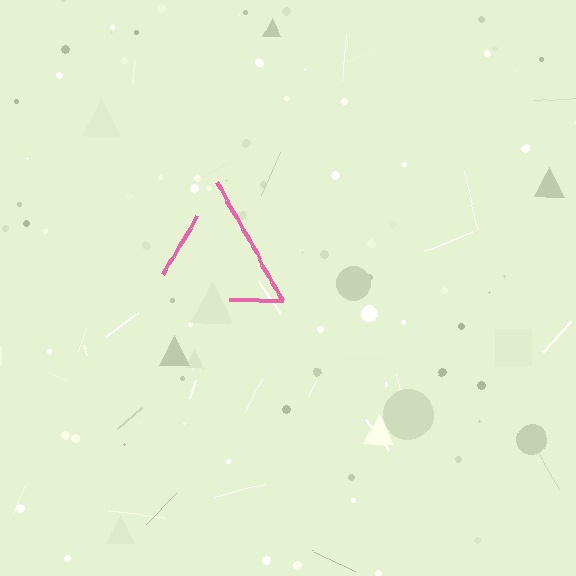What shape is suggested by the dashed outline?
The dashed outline suggests a triangle.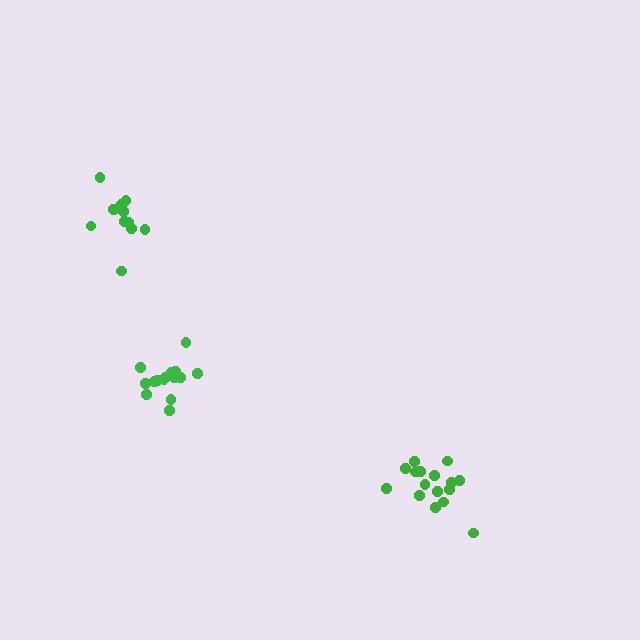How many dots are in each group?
Group 1: 15 dots, Group 2: 11 dots, Group 3: 16 dots (42 total).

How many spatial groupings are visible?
There are 3 spatial groupings.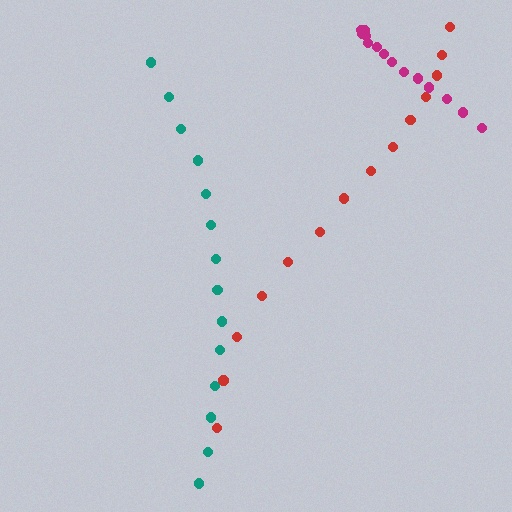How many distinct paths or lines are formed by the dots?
There are 3 distinct paths.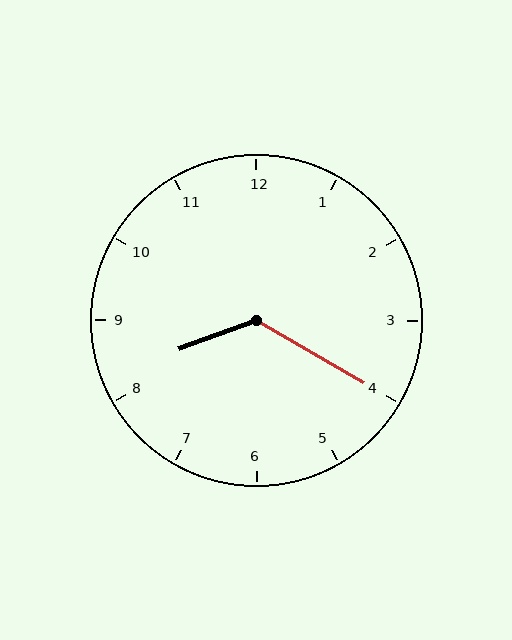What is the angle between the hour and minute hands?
Approximately 130 degrees.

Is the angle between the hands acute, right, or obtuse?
It is obtuse.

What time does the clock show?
8:20.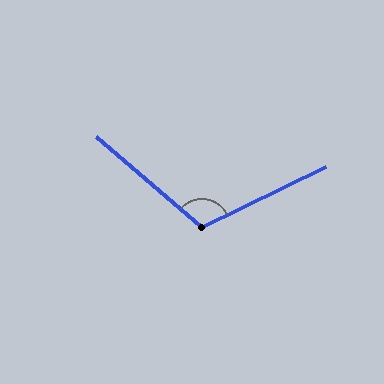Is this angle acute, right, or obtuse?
It is obtuse.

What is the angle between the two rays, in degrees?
Approximately 114 degrees.